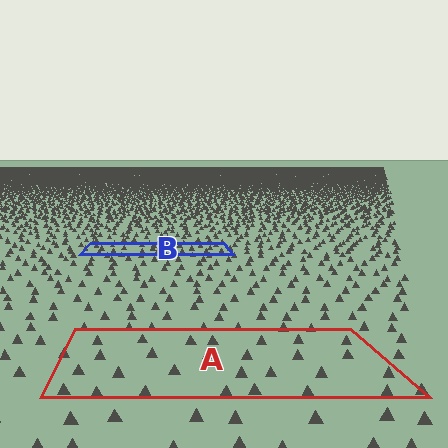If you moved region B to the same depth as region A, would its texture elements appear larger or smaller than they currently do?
They would appear larger. At a closer depth, the same texture elements are projected at a bigger on-screen size.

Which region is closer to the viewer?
Region A is closer. The texture elements there are larger and more spread out.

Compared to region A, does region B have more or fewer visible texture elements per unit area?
Region B has more texture elements per unit area — they are packed more densely because it is farther away.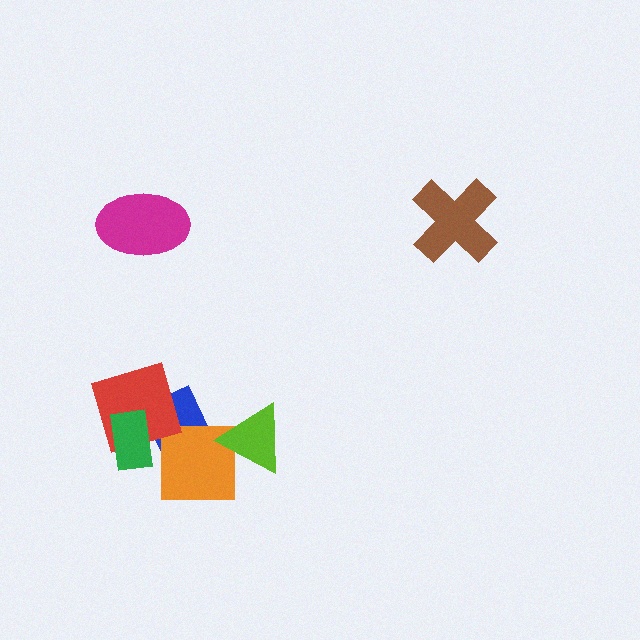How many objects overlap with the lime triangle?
1 object overlaps with the lime triangle.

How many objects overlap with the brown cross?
0 objects overlap with the brown cross.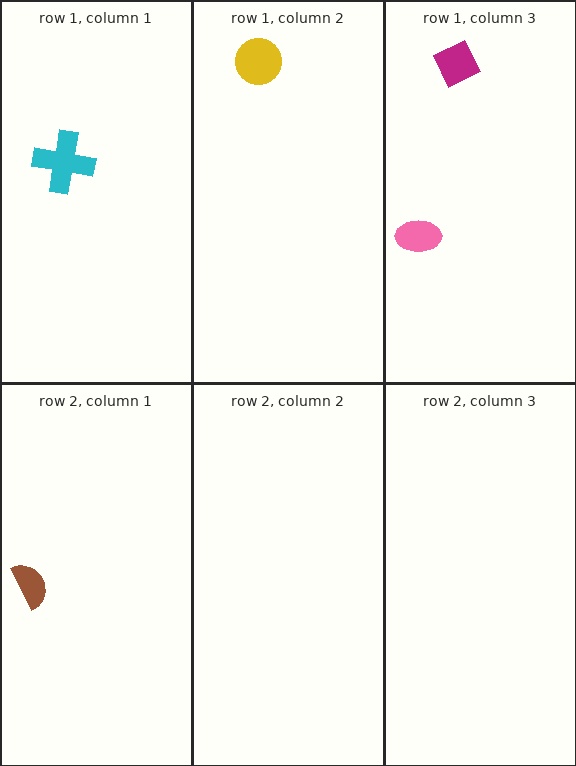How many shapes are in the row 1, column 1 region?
1.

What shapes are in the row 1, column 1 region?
The cyan cross.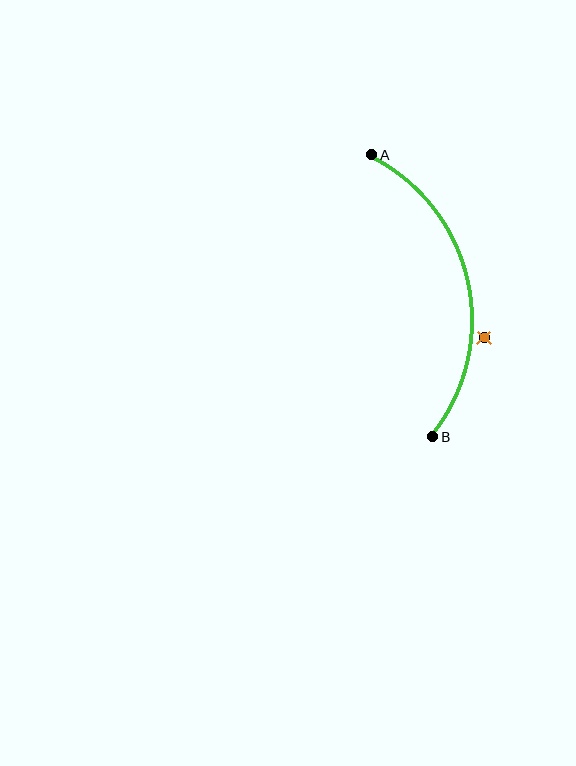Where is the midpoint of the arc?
The arc midpoint is the point on the curve farthest from the straight line joining A and B. It sits to the right of that line.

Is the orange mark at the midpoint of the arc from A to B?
No — the orange mark does not lie on the arc at all. It sits slightly outside the curve.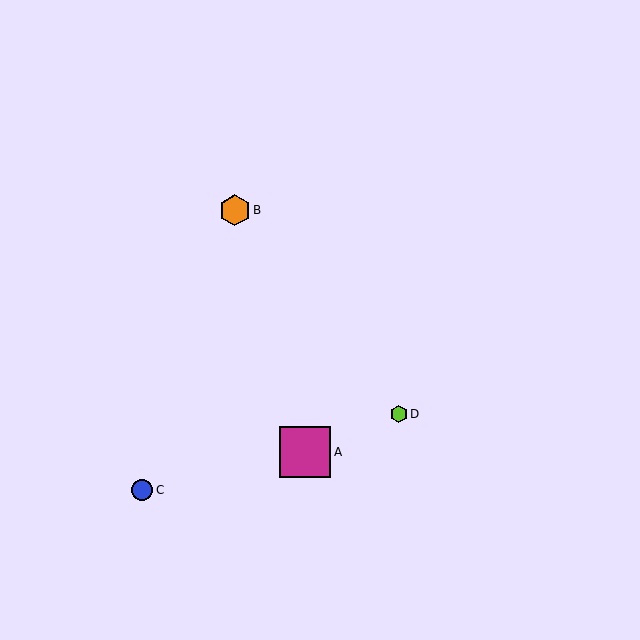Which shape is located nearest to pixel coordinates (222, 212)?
The orange hexagon (labeled B) at (235, 210) is nearest to that location.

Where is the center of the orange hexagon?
The center of the orange hexagon is at (235, 210).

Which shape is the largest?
The magenta square (labeled A) is the largest.